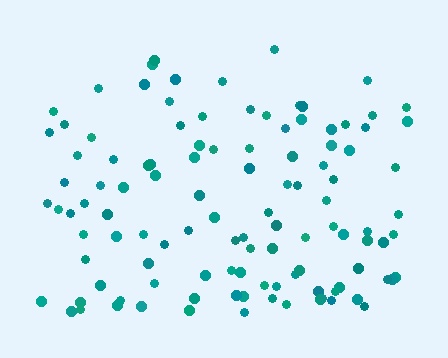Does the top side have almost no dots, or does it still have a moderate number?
Still a moderate number, just noticeably fewer than the bottom.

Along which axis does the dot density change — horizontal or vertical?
Vertical.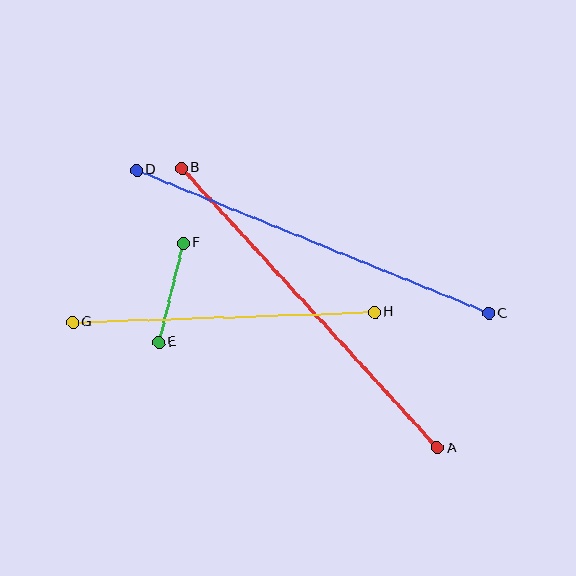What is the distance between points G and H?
The distance is approximately 302 pixels.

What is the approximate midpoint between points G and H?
The midpoint is at approximately (223, 317) pixels.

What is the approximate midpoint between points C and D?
The midpoint is at approximately (313, 242) pixels.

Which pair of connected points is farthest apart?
Points C and D are farthest apart.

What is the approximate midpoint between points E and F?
The midpoint is at approximately (171, 293) pixels.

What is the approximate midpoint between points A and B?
The midpoint is at approximately (310, 308) pixels.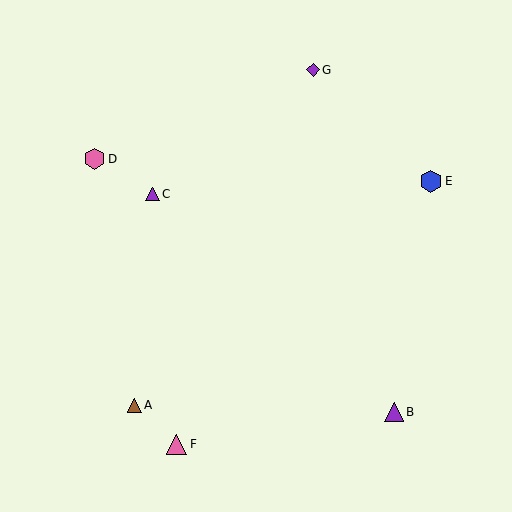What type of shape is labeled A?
Shape A is a brown triangle.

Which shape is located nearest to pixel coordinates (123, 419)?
The brown triangle (labeled A) at (134, 405) is nearest to that location.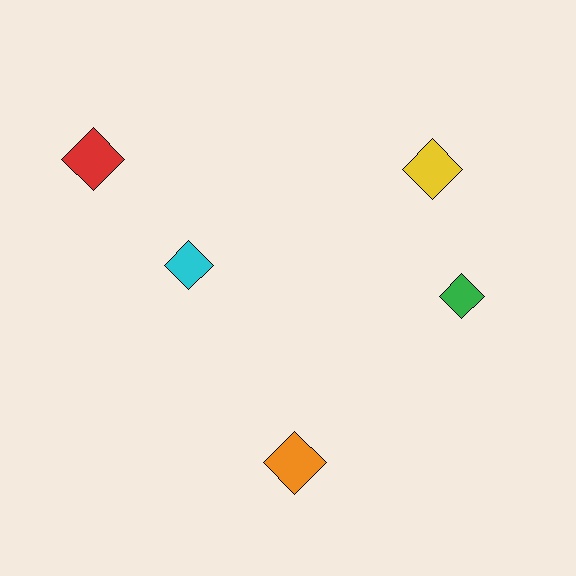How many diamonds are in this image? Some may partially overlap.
There are 5 diamonds.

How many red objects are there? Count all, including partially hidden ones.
There is 1 red object.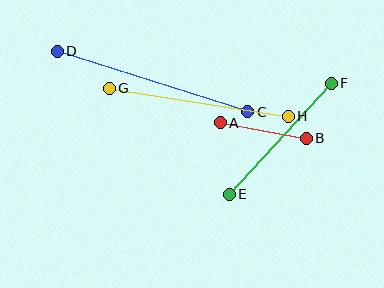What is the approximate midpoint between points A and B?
The midpoint is at approximately (263, 131) pixels.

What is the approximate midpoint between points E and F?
The midpoint is at approximately (280, 139) pixels.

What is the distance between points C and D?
The distance is approximately 200 pixels.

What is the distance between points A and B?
The distance is approximately 88 pixels.